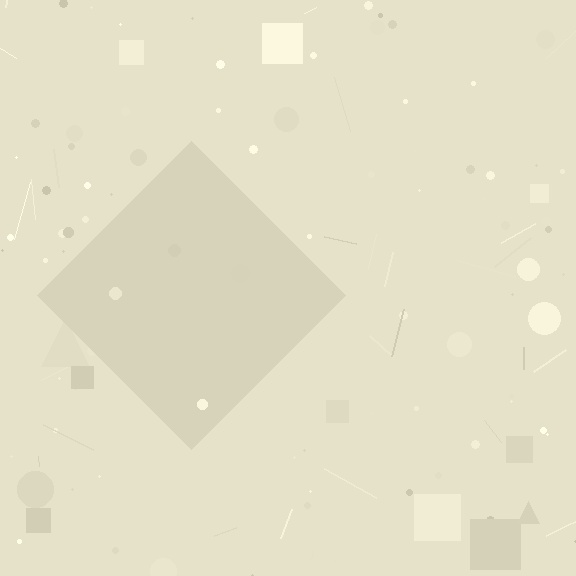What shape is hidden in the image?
A diamond is hidden in the image.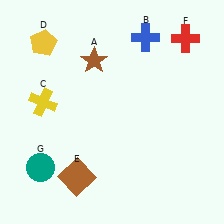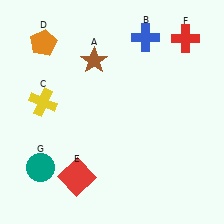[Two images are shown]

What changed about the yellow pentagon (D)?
In Image 1, D is yellow. In Image 2, it changed to orange.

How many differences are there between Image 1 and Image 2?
There are 2 differences between the two images.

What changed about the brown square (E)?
In Image 1, E is brown. In Image 2, it changed to red.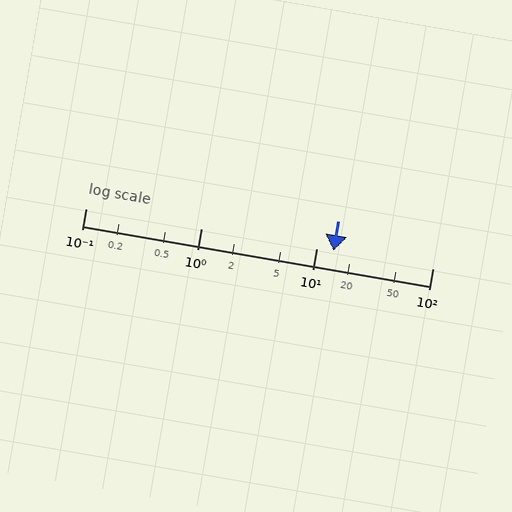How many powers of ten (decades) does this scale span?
The scale spans 3 decades, from 0.1 to 100.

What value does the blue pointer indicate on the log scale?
The pointer indicates approximately 14.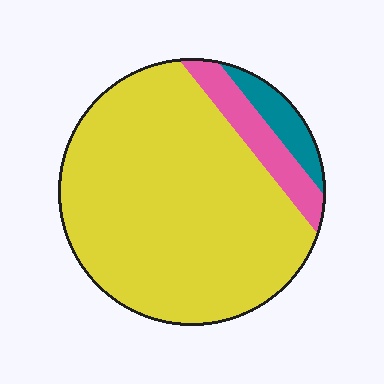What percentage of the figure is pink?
Pink covers 11% of the figure.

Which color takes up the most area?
Yellow, at roughly 85%.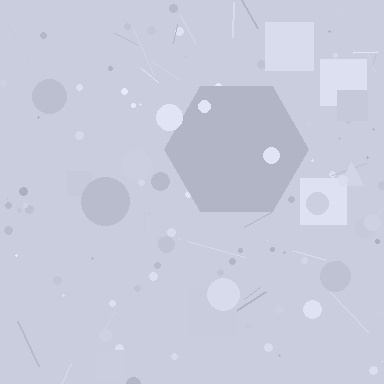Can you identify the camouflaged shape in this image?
The camouflaged shape is a hexagon.